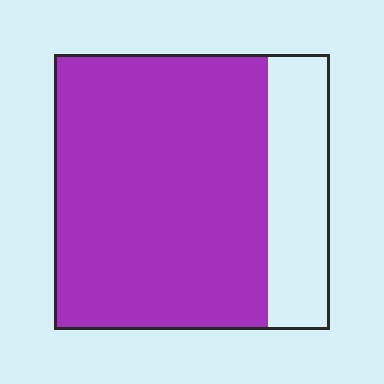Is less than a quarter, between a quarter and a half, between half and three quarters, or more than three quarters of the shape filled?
More than three quarters.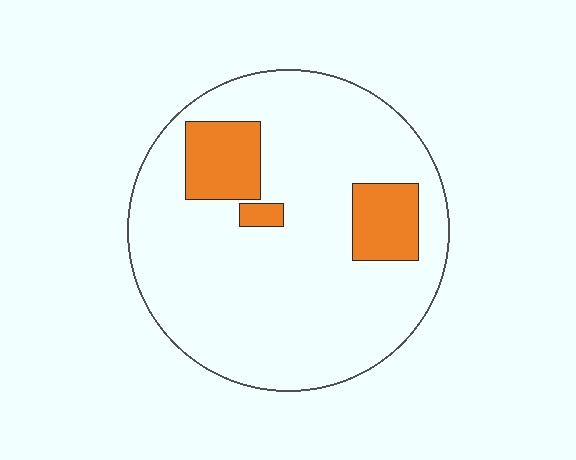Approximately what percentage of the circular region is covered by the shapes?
Approximately 15%.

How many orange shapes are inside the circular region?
3.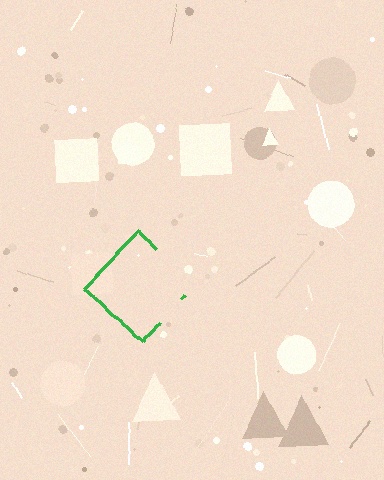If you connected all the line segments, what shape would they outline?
They would outline a diamond.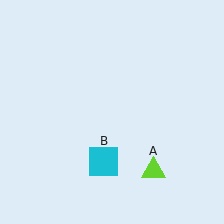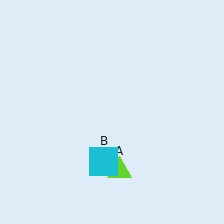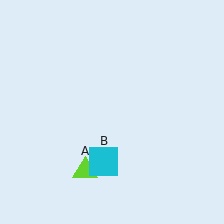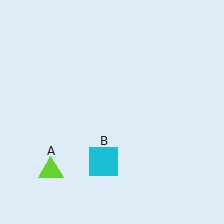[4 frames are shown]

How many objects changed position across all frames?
1 object changed position: lime triangle (object A).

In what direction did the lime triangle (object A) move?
The lime triangle (object A) moved left.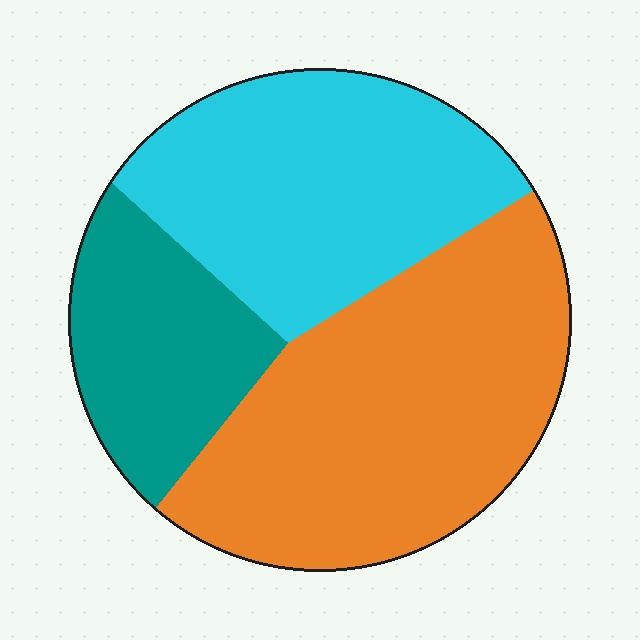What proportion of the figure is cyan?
Cyan takes up about one third (1/3) of the figure.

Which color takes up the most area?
Orange, at roughly 45%.